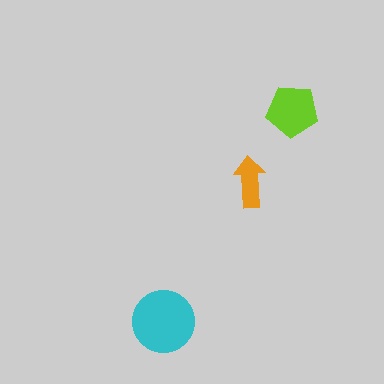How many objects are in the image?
There are 3 objects in the image.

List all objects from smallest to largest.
The orange arrow, the lime pentagon, the cyan circle.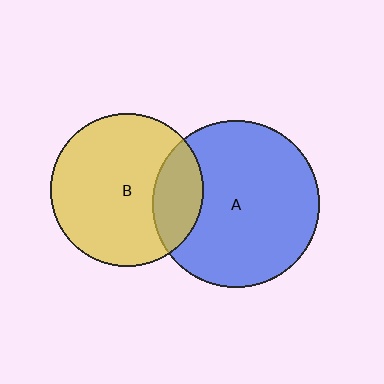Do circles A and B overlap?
Yes.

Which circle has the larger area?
Circle A (blue).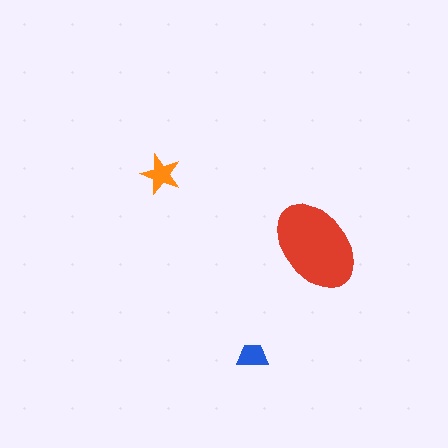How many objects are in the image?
There are 3 objects in the image.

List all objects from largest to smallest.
The red ellipse, the orange star, the blue trapezoid.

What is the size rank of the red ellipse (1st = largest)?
1st.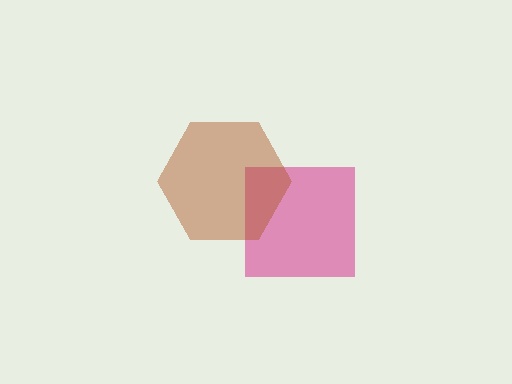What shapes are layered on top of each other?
The layered shapes are: a magenta square, a brown hexagon.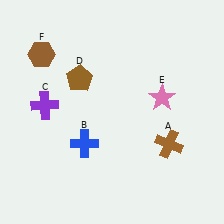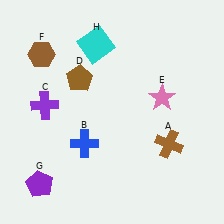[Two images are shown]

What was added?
A purple pentagon (G), a cyan square (H) were added in Image 2.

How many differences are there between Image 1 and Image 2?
There are 2 differences between the two images.